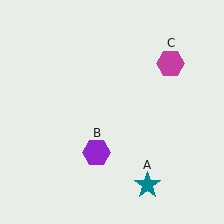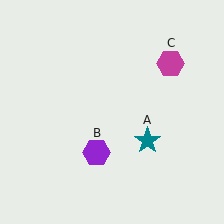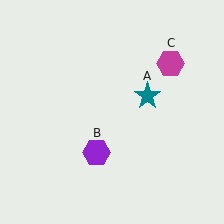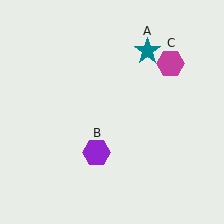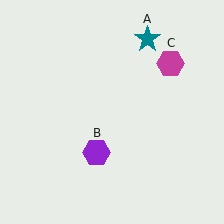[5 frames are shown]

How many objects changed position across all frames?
1 object changed position: teal star (object A).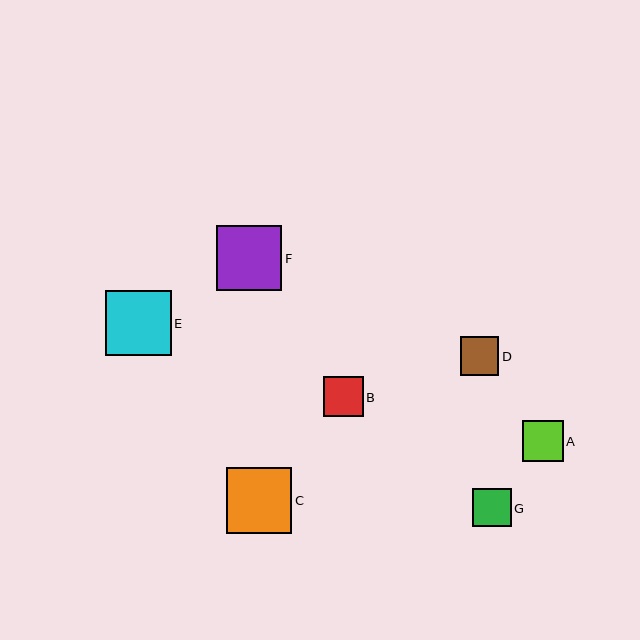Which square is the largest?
Square C is the largest with a size of approximately 65 pixels.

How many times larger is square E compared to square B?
Square E is approximately 1.7 times the size of square B.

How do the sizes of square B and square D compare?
Square B and square D are approximately the same size.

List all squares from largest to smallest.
From largest to smallest: C, E, F, A, B, D, G.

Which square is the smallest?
Square G is the smallest with a size of approximately 38 pixels.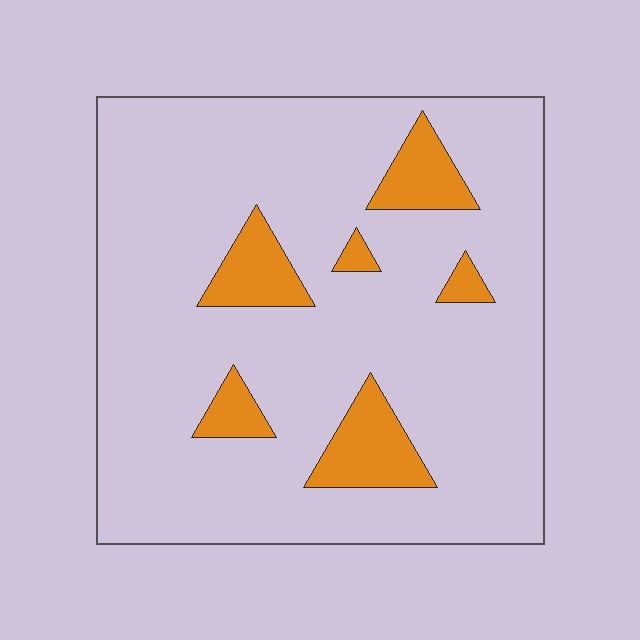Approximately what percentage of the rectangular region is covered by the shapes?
Approximately 15%.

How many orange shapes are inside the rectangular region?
6.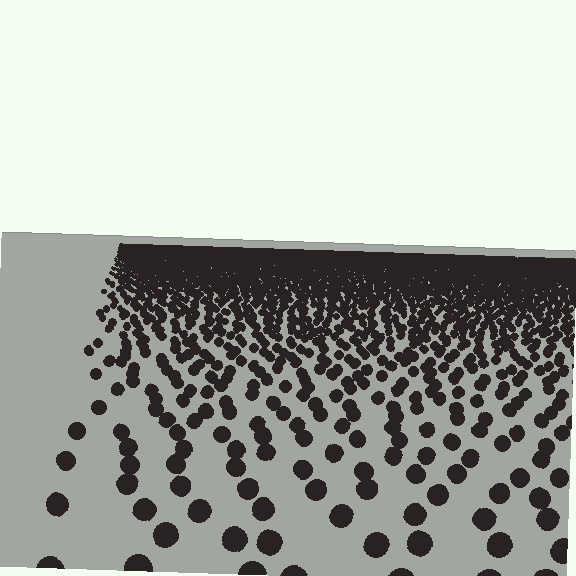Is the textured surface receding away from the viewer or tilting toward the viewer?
The surface is receding away from the viewer. Texture elements get smaller and denser toward the top.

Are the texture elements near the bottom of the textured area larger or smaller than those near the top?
Larger. Near the bottom, elements are closer to the viewer and appear at a bigger on-screen size.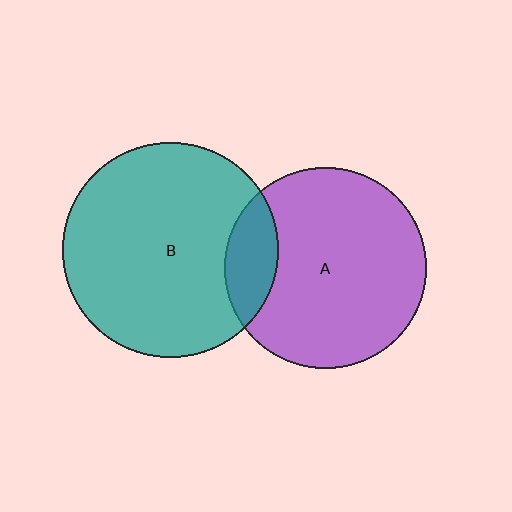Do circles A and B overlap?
Yes.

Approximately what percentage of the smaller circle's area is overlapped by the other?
Approximately 15%.